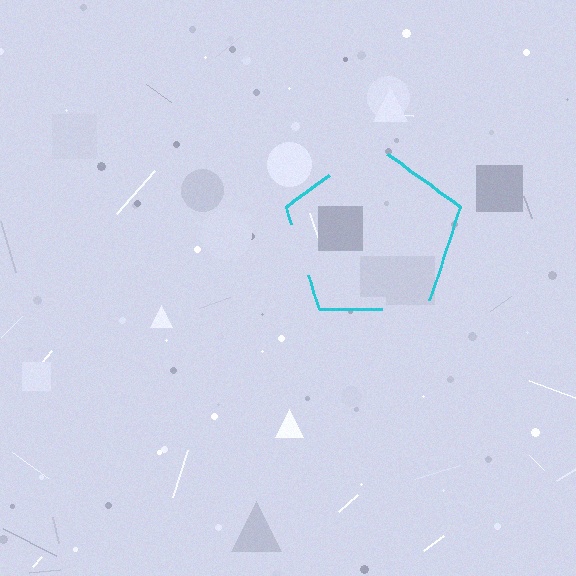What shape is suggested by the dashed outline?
The dashed outline suggests a pentagon.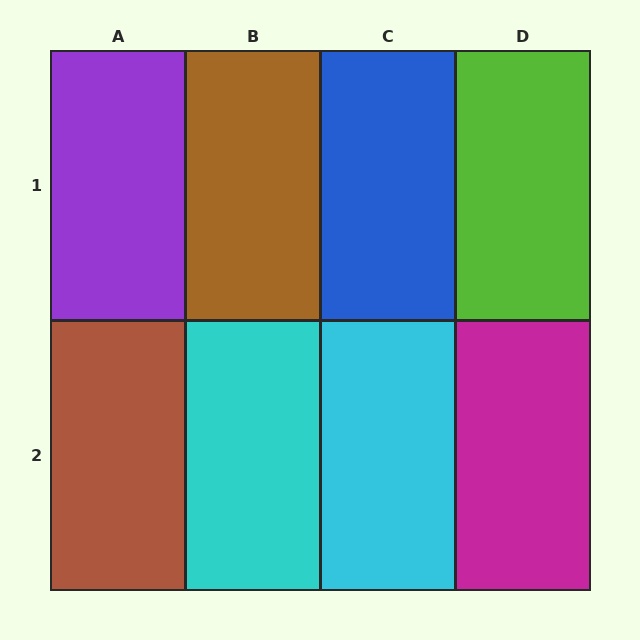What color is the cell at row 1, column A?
Purple.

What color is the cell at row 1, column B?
Brown.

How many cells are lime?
1 cell is lime.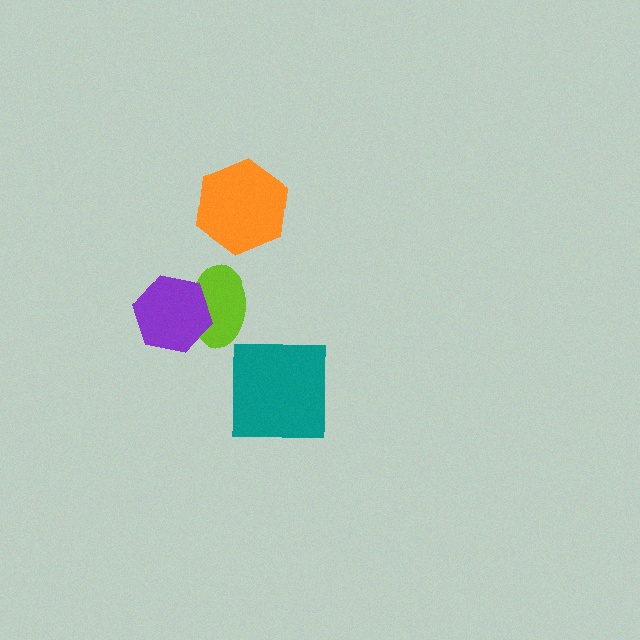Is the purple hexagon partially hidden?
No, no other shape covers it.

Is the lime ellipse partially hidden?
Yes, it is partially covered by another shape.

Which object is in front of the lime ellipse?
The purple hexagon is in front of the lime ellipse.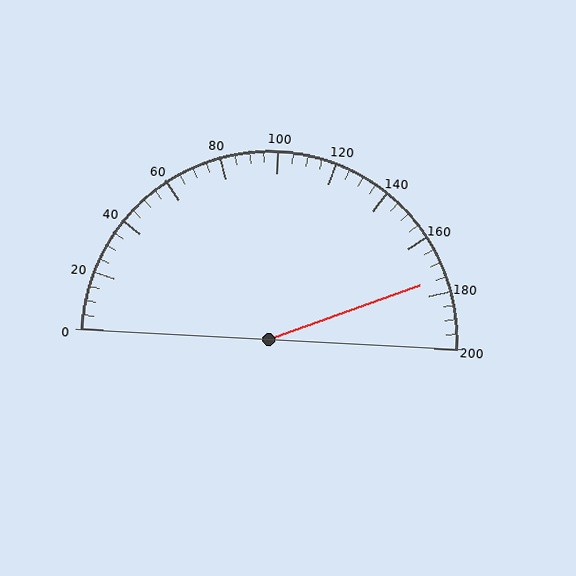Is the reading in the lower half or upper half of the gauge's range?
The reading is in the upper half of the range (0 to 200).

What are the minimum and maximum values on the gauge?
The gauge ranges from 0 to 200.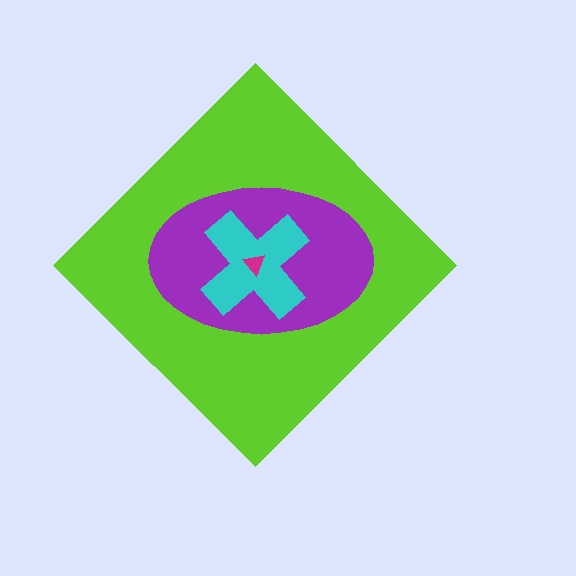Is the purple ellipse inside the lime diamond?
Yes.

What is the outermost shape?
The lime diamond.